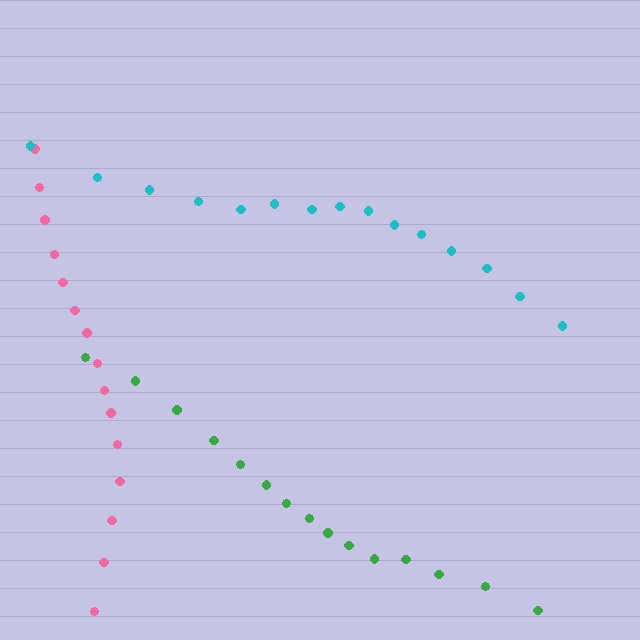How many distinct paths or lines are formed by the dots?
There are 3 distinct paths.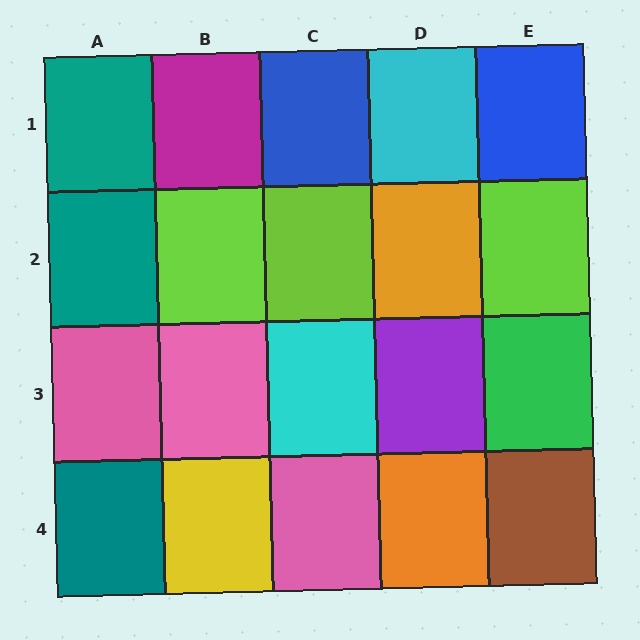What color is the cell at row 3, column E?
Green.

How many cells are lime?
3 cells are lime.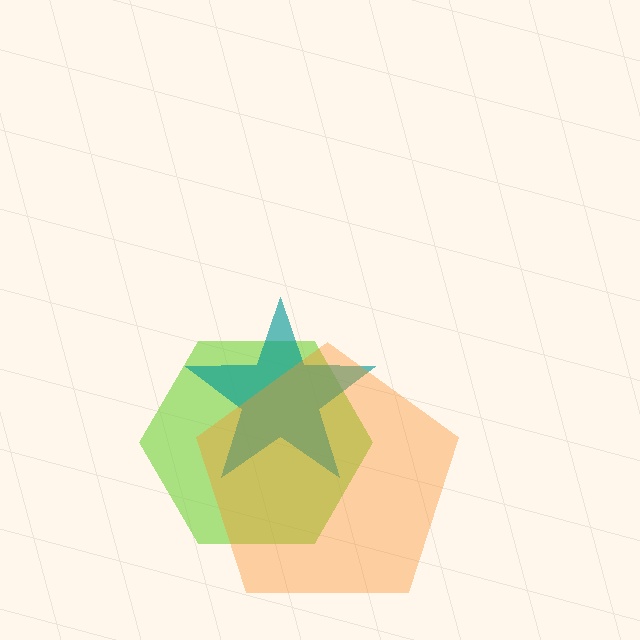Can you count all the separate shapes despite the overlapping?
Yes, there are 3 separate shapes.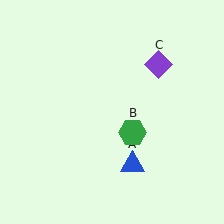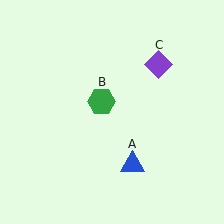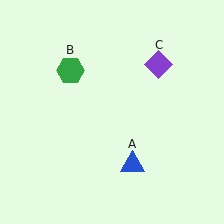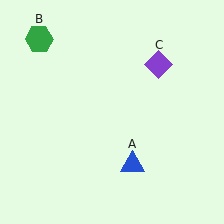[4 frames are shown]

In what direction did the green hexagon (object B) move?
The green hexagon (object B) moved up and to the left.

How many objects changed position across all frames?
1 object changed position: green hexagon (object B).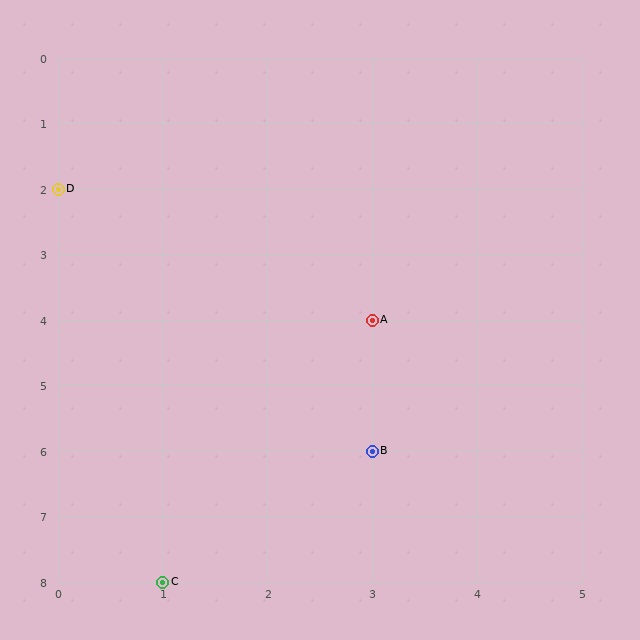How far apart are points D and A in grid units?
Points D and A are 3 columns and 2 rows apart (about 3.6 grid units diagonally).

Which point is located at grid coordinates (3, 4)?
Point A is at (3, 4).